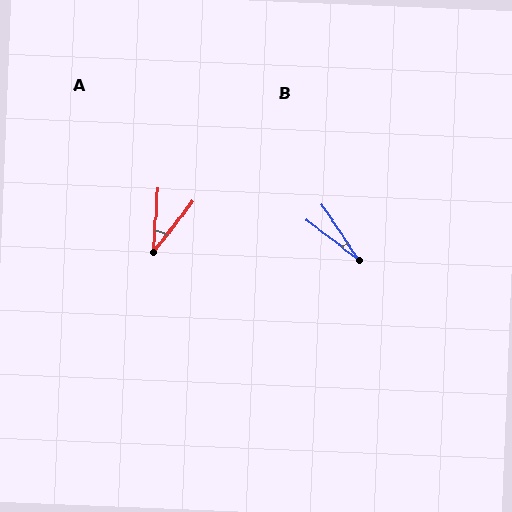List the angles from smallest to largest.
B (19°), A (35°).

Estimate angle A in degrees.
Approximately 35 degrees.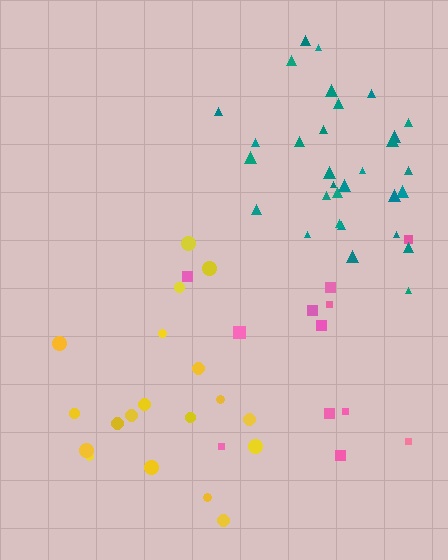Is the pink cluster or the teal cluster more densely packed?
Teal.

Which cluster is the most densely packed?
Teal.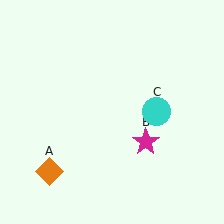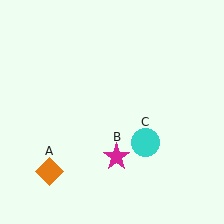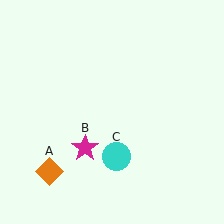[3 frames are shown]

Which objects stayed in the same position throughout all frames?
Orange diamond (object A) remained stationary.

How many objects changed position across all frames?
2 objects changed position: magenta star (object B), cyan circle (object C).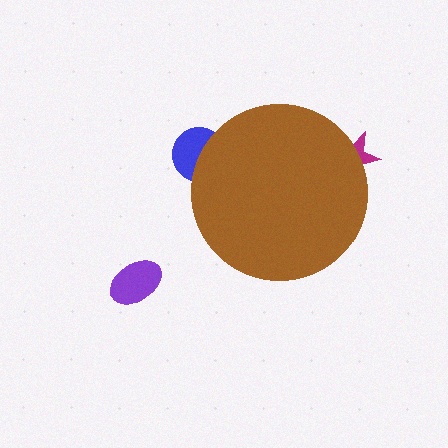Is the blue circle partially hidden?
Yes, the blue circle is partially hidden behind the brown circle.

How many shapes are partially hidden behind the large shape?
2 shapes are partially hidden.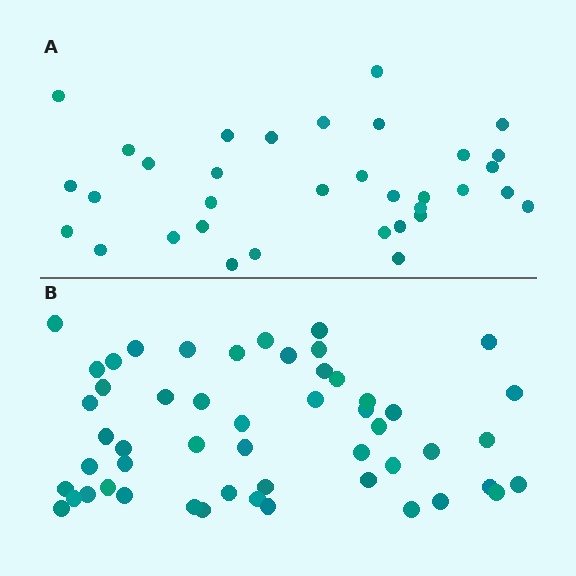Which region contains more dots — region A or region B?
Region B (the bottom region) has more dots.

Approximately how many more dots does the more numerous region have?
Region B has approximately 20 more dots than region A.